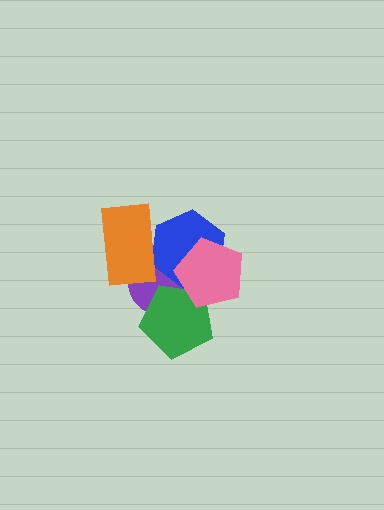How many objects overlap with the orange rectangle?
2 objects overlap with the orange rectangle.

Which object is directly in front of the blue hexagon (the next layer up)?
The pink pentagon is directly in front of the blue hexagon.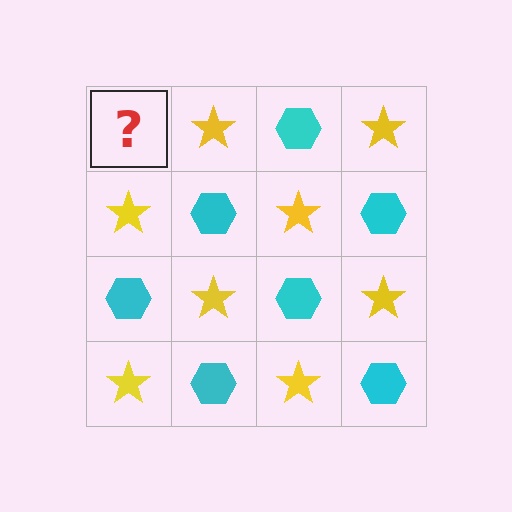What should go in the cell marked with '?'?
The missing cell should contain a cyan hexagon.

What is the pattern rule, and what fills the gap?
The rule is that it alternates cyan hexagon and yellow star in a checkerboard pattern. The gap should be filled with a cyan hexagon.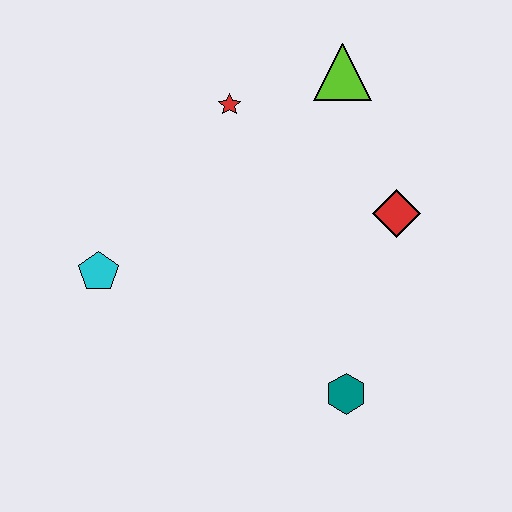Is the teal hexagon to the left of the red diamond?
Yes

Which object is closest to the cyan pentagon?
The red star is closest to the cyan pentagon.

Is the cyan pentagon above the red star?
No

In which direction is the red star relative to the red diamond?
The red star is to the left of the red diamond.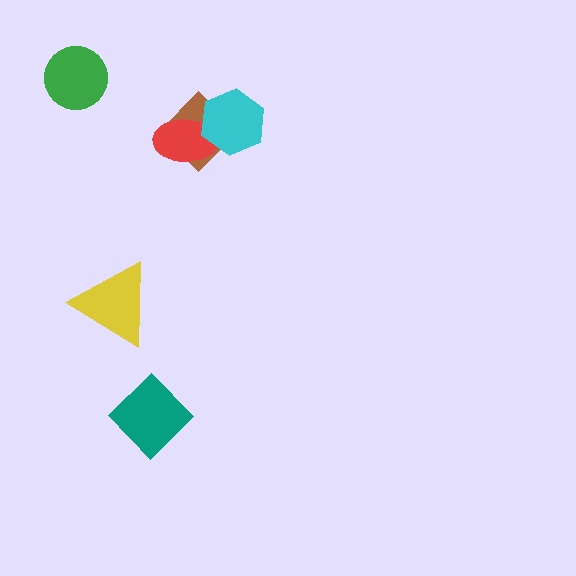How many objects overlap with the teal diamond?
0 objects overlap with the teal diamond.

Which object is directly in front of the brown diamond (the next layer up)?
The red ellipse is directly in front of the brown diamond.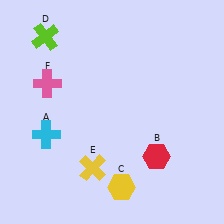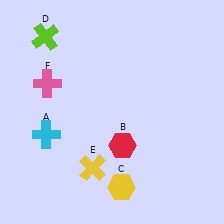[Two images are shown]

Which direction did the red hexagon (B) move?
The red hexagon (B) moved left.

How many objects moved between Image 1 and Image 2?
1 object moved between the two images.